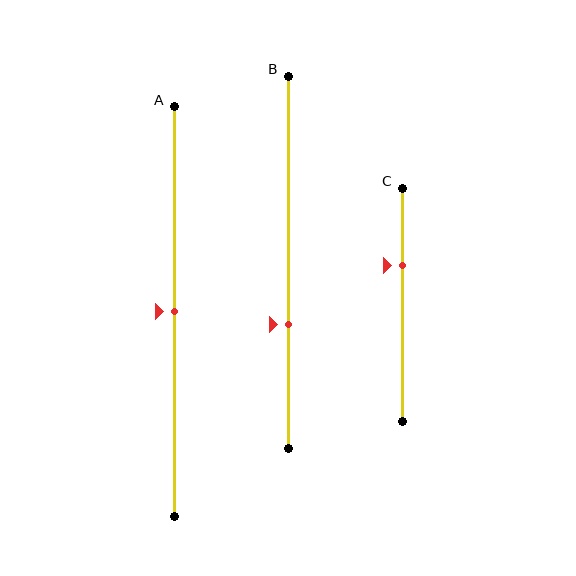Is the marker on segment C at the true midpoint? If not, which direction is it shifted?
No, the marker on segment C is shifted upward by about 17% of the segment length.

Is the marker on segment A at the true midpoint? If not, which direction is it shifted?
Yes, the marker on segment A is at the true midpoint.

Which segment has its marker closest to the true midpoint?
Segment A has its marker closest to the true midpoint.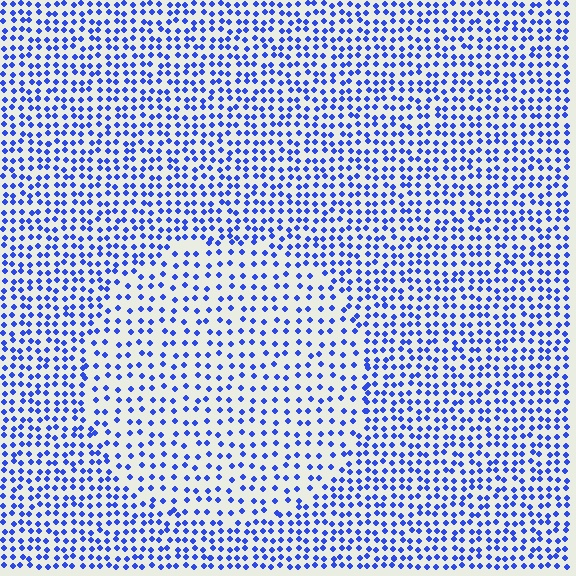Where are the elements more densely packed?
The elements are more densely packed outside the circle boundary.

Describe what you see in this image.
The image contains small blue elements arranged at two different densities. A circle-shaped region is visible where the elements are less densely packed than the surrounding area.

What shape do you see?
I see a circle.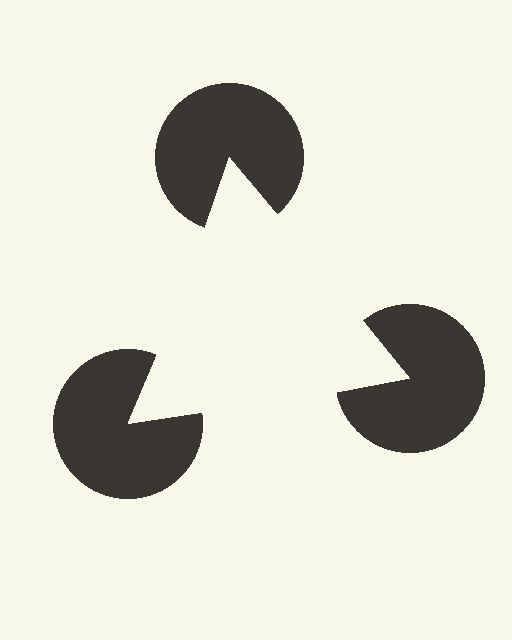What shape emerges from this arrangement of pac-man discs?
An illusory triangle — its edges are inferred from the aligned wedge cuts in the pac-man discs, not physically drawn.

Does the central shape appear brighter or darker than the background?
It typically appears slightly brighter than the background, even though no actual brightness change is drawn.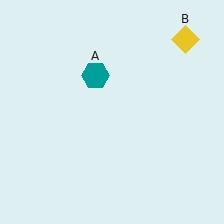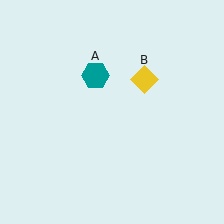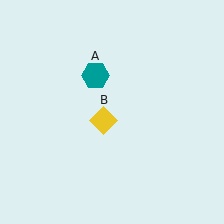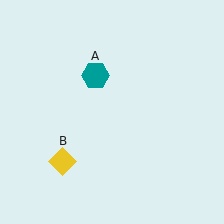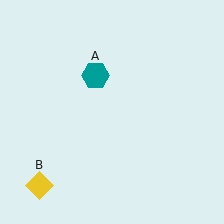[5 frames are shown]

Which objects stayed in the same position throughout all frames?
Teal hexagon (object A) remained stationary.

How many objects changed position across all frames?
1 object changed position: yellow diamond (object B).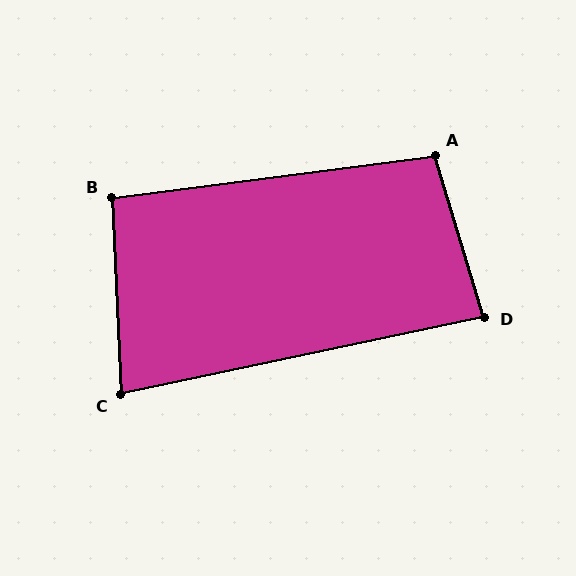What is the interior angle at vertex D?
Approximately 85 degrees (approximately right).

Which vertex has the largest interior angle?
A, at approximately 99 degrees.